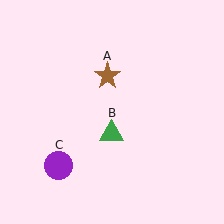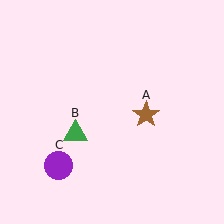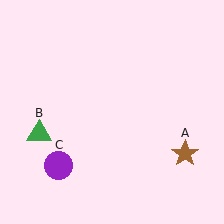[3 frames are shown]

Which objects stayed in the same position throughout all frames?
Purple circle (object C) remained stationary.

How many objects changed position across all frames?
2 objects changed position: brown star (object A), green triangle (object B).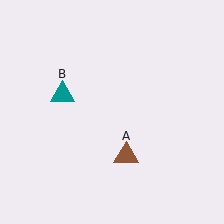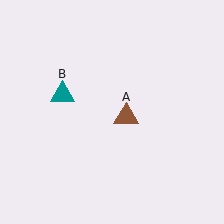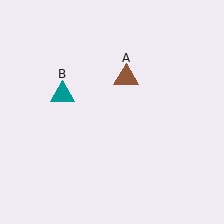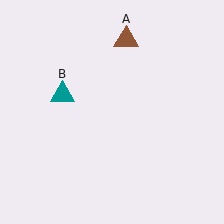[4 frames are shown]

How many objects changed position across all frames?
1 object changed position: brown triangle (object A).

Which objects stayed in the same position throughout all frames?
Teal triangle (object B) remained stationary.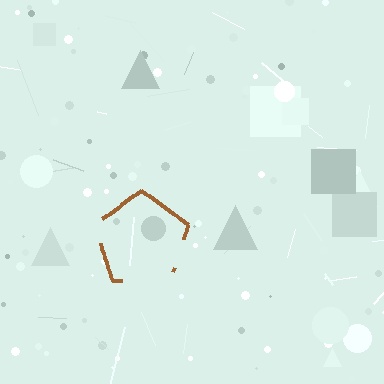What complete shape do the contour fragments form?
The contour fragments form a pentagon.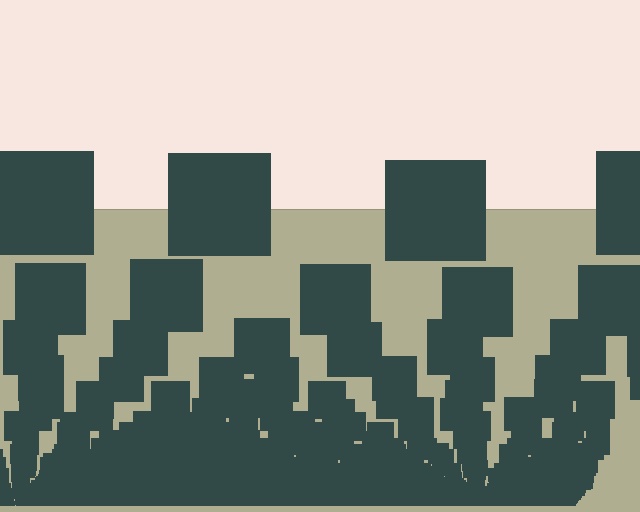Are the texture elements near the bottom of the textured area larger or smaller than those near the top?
Smaller. The gradient is inverted — elements near the bottom are smaller and denser.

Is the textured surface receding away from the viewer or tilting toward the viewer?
The surface appears to tilt toward the viewer. Texture elements get larger and sparser toward the top.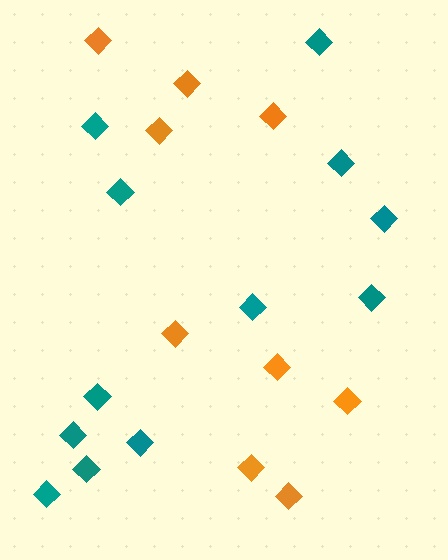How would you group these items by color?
There are 2 groups: one group of teal diamonds (12) and one group of orange diamonds (9).